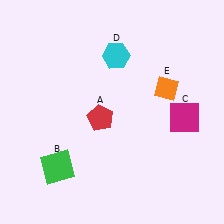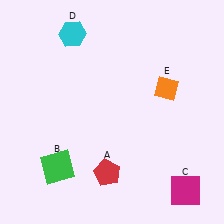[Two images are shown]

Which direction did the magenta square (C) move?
The magenta square (C) moved down.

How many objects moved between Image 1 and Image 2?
3 objects moved between the two images.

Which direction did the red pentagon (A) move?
The red pentagon (A) moved down.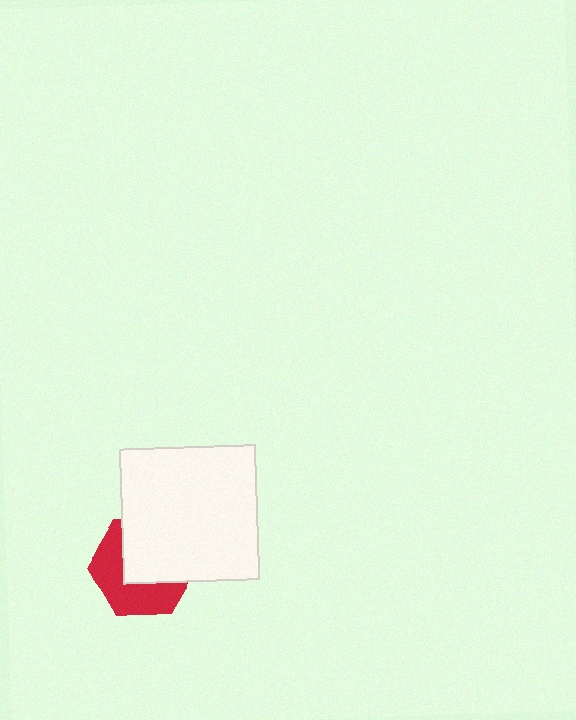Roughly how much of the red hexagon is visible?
About half of it is visible (roughly 47%).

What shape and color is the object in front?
The object in front is a white square.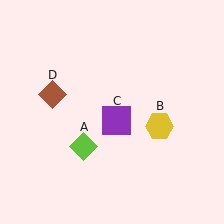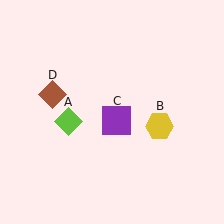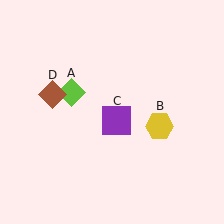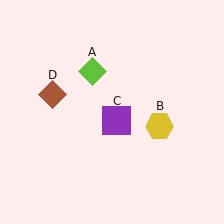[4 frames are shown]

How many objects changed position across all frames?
1 object changed position: lime diamond (object A).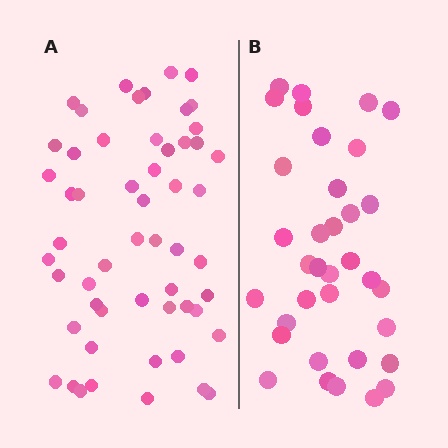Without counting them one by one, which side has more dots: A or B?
Region A (the left region) has more dots.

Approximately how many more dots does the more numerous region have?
Region A has approximately 20 more dots than region B.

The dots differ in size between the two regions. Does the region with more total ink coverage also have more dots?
No. Region B has more total ink coverage because its dots are larger, but region A actually contains more individual dots. Total area can be misleading — the number of items is what matters here.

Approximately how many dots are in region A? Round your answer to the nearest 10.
About 60 dots. (The exact count is 55, which rounds to 60.)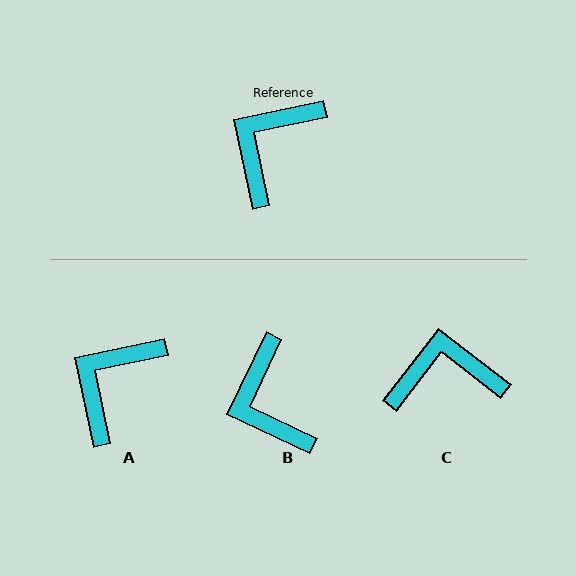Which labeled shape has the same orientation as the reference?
A.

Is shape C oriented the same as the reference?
No, it is off by about 50 degrees.